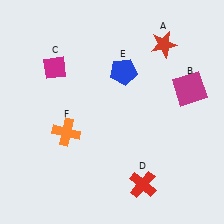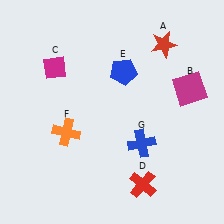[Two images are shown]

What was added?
A blue cross (G) was added in Image 2.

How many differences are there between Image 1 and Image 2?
There is 1 difference between the two images.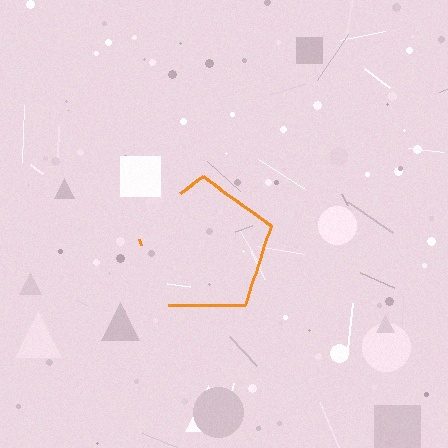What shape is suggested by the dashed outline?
The dashed outline suggests a pentagon.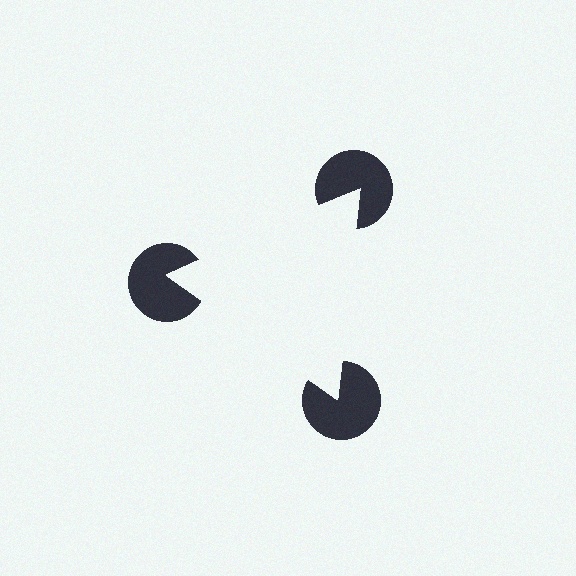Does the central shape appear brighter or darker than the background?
It typically appears slightly brighter than the background, even though no actual brightness change is drawn.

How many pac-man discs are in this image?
There are 3 — one at each vertex of the illusory triangle.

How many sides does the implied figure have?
3 sides.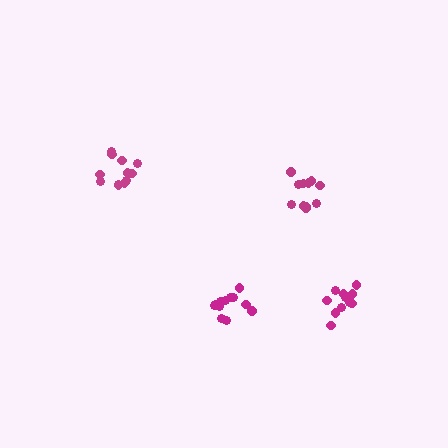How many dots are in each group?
Group 1: 13 dots, Group 2: 12 dots, Group 3: 11 dots, Group 4: 11 dots (47 total).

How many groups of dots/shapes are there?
There are 4 groups.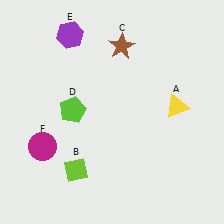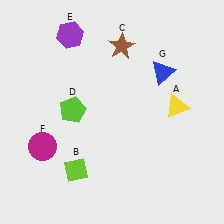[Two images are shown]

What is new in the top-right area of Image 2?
A blue triangle (G) was added in the top-right area of Image 2.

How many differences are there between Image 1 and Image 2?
There is 1 difference between the two images.